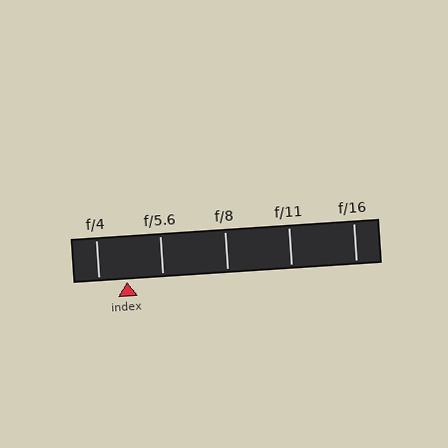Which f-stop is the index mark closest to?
The index mark is closest to f/4.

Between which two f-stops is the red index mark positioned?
The index mark is between f/4 and f/5.6.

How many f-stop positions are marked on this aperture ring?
There are 5 f-stop positions marked.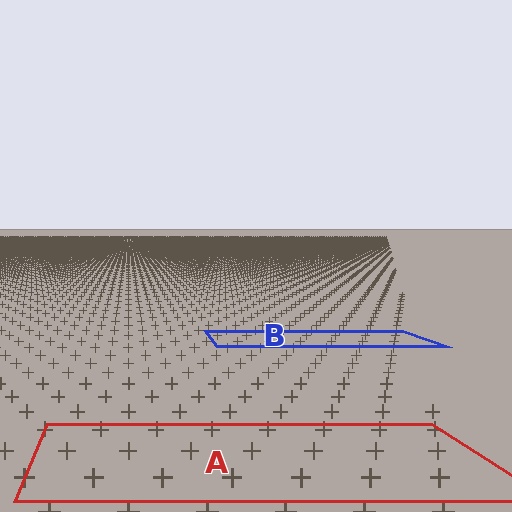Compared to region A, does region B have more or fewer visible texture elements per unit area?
Region B has more texture elements per unit area — they are packed more densely because it is farther away.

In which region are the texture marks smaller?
The texture marks are smaller in region B, because it is farther away.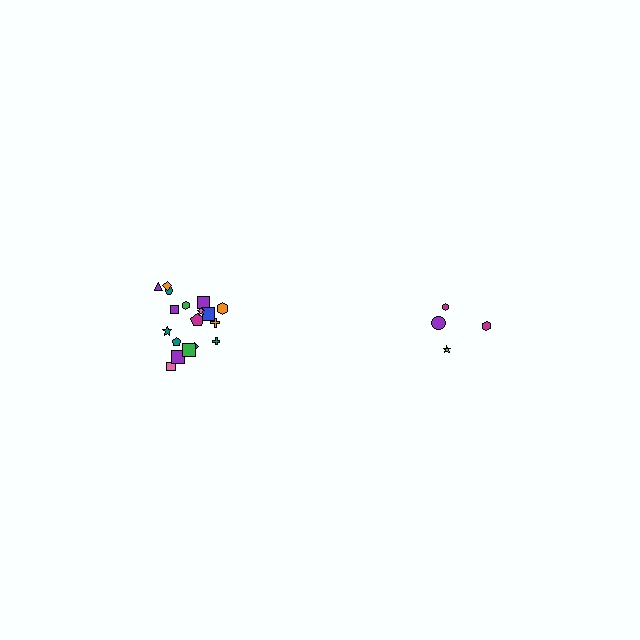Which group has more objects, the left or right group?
The left group.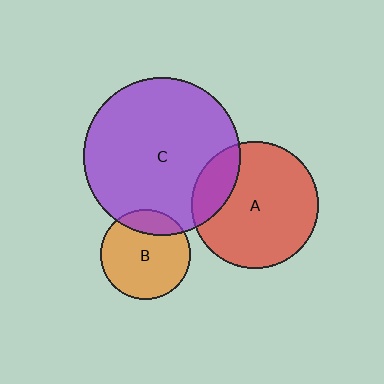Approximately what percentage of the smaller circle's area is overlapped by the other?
Approximately 20%.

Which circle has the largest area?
Circle C (purple).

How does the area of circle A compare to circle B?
Approximately 2.0 times.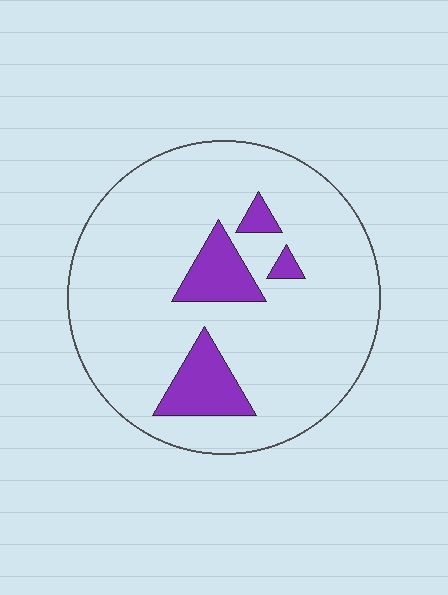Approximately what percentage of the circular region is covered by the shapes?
Approximately 15%.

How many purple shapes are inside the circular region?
4.